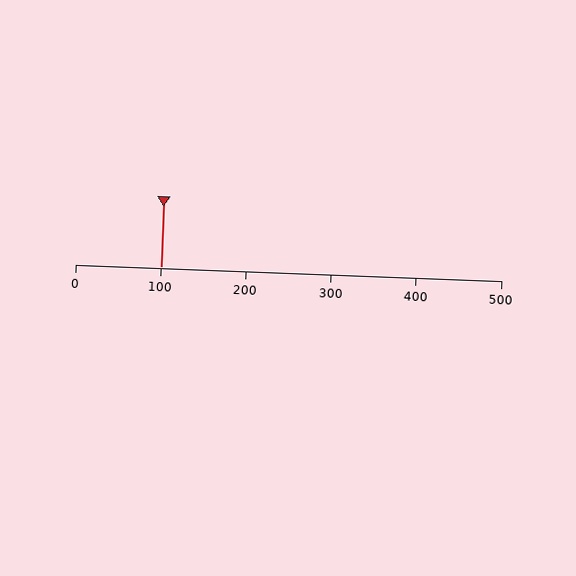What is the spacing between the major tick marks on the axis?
The major ticks are spaced 100 apart.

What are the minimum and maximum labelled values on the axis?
The axis runs from 0 to 500.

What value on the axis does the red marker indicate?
The marker indicates approximately 100.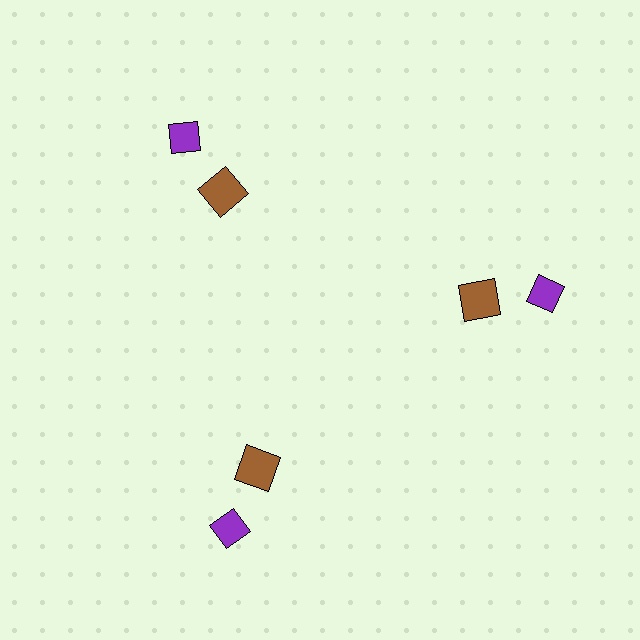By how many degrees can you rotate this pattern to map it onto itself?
The pattern maps onto itself every 120 degrees of rotation.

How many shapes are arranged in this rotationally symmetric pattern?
There are 6 shapes, arranged in 3 groups of 2.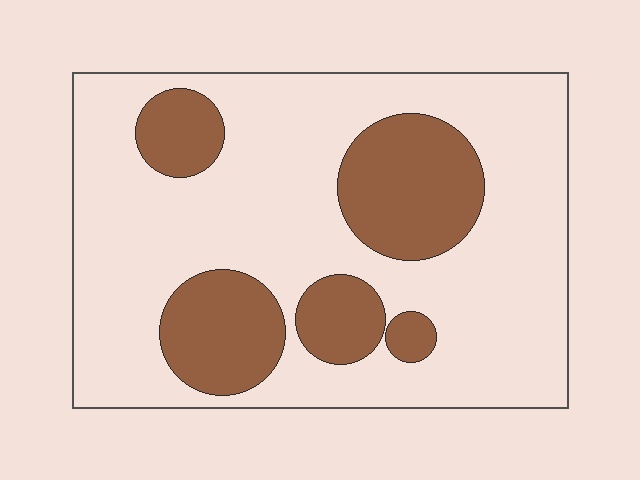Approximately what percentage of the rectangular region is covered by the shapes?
Approximately 25%.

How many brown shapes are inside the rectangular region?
5.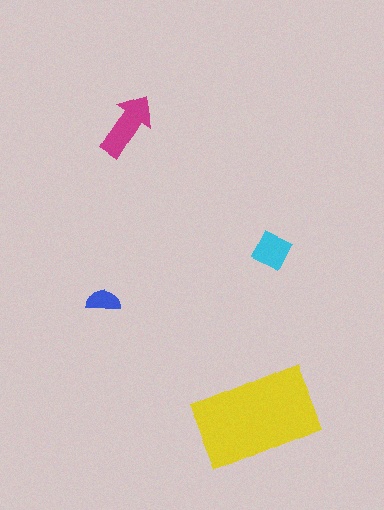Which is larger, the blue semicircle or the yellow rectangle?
The yellow rectangle.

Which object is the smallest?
The blue semicircle.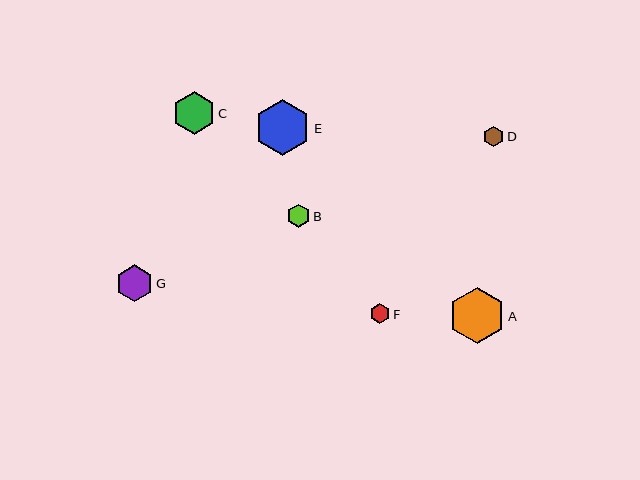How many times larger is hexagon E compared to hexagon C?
Hexagon E is approximately 1.3 times the size of hexagon C.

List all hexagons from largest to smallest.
From largest to smallest: E, A, C, G, B, D, F.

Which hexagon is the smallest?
Hexagon F is the smallest with a size of approximately 20 pixels.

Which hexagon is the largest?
Hexagon E is the largest with a size of approximately 56 pixels.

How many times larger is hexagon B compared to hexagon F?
Hexagon B is approximately 1.2 times the size of hexagon F.